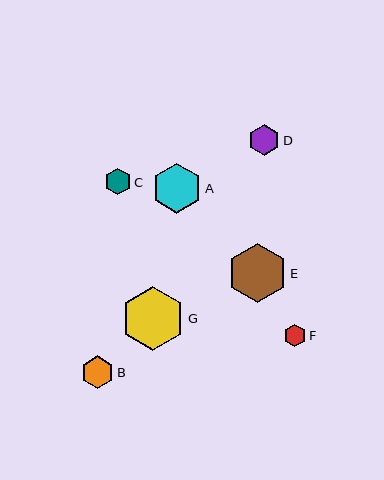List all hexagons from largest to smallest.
From largest to smallest: G, E, A, B, D, C, F.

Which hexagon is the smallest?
Hexagon F is the smallest with a size of approximately 23 pixels.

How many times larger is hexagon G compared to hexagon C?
Hexagon G is approximately 2.4 times the size of hexagon C.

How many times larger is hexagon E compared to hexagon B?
Hexagon E is approximately 1.8 times the size of hexagon B.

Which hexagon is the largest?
Hexagon G is the largest with a size of approximately 64 pixels.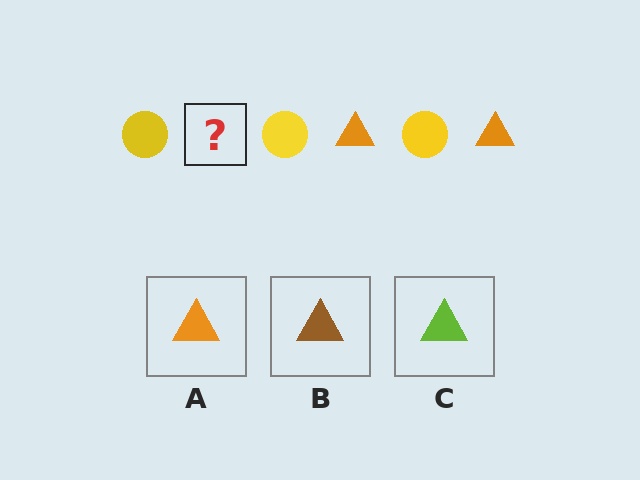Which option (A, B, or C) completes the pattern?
A.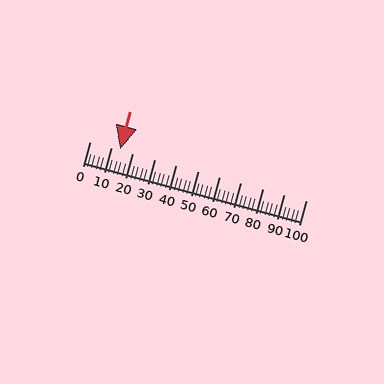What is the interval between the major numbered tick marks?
The major tick marks are spaced 10 units apart.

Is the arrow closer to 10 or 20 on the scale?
The arrow is closer to 10.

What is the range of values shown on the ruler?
The ruler shows values from 0 to 100.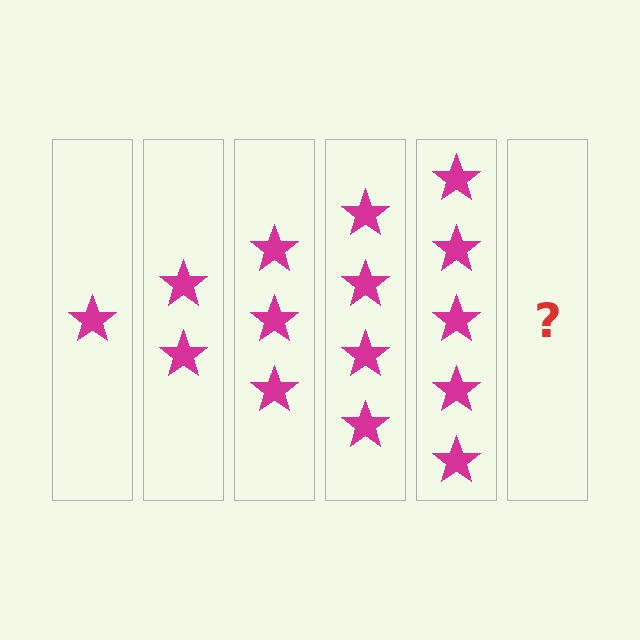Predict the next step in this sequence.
The next step is 6 stars.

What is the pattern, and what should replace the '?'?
The pattern is that each step adds one more star. The '?' should be 6 stars.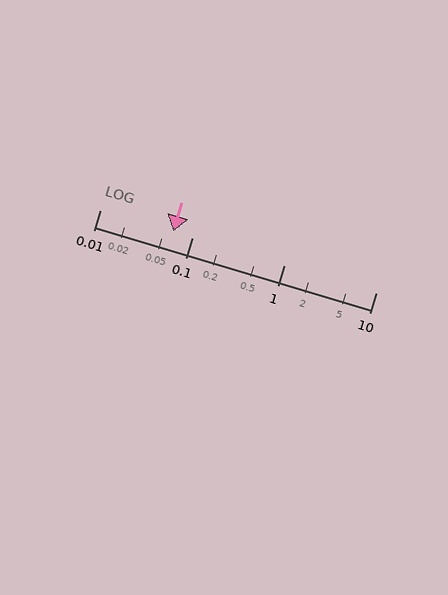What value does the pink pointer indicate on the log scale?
The pointer indicates approximately 0.062.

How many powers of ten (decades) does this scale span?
The scale spans 3 decades, from 0.01 to 10.